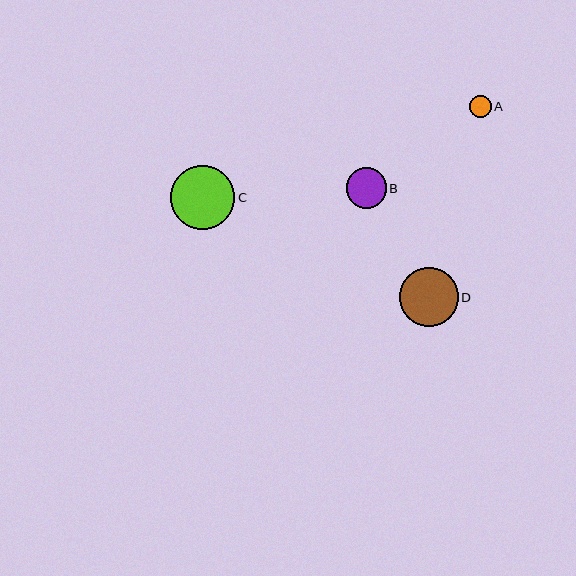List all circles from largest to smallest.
From largest to smallest: C, D, B, A.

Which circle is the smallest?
Circle A is the smallest with a size of approximately 22 pixels.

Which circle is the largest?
Circle C is the largest with a size of approximately 65 pixels.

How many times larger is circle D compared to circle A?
Circle D is approximately 2.7 times the size of circle A.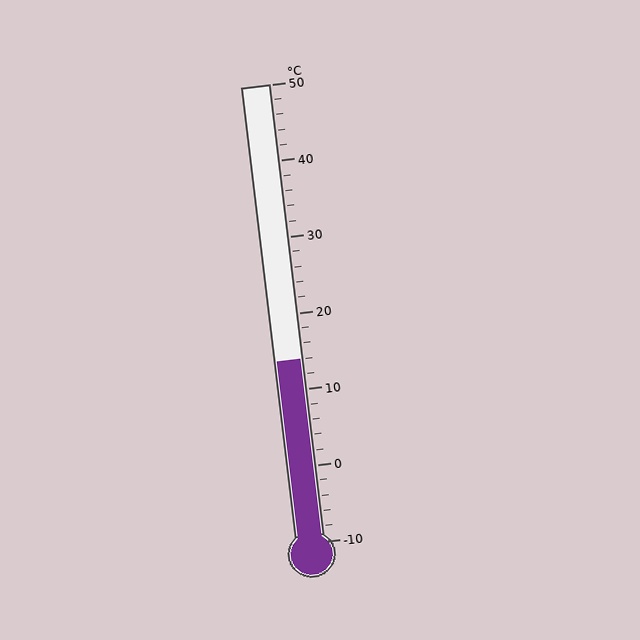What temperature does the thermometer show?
The thermometer shows approximately 14°C.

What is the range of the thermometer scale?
The thermometer scale ranges from -10°C to 50°C.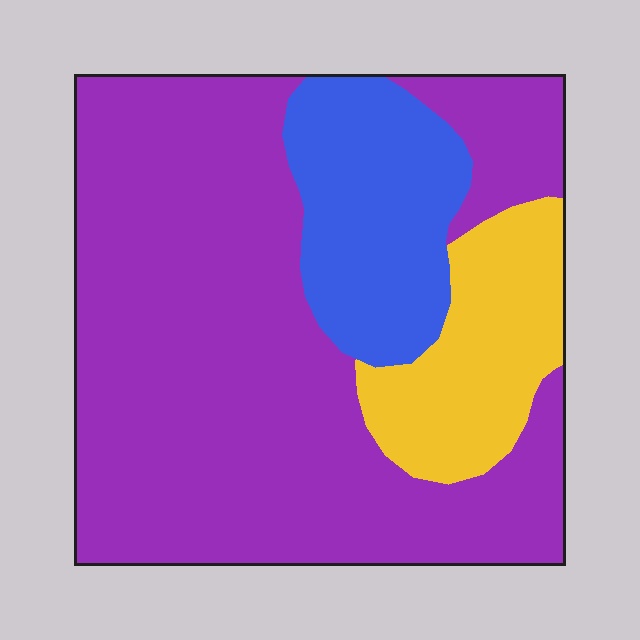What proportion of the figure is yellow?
Yellow takes up less than a sixth of the figure.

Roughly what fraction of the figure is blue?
Blue takes up about one sixth (1/6) of the figure.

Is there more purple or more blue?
Purple.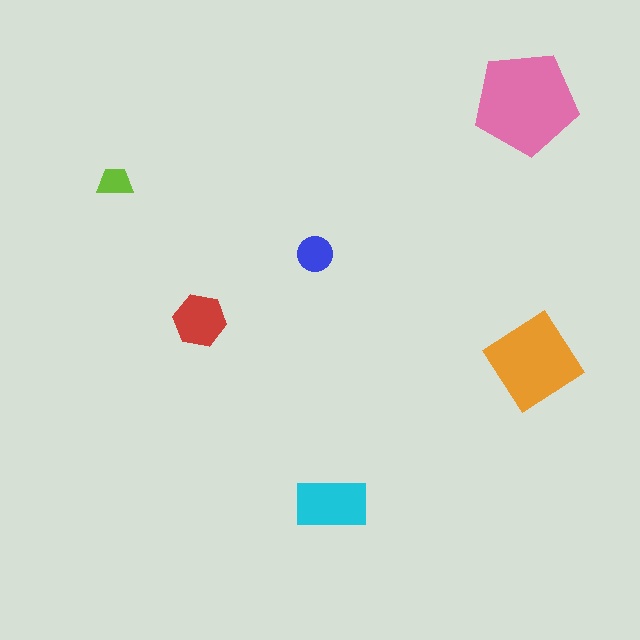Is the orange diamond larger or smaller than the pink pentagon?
Smaller.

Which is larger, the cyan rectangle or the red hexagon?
The cyan rectangle.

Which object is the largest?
The pink pentagon.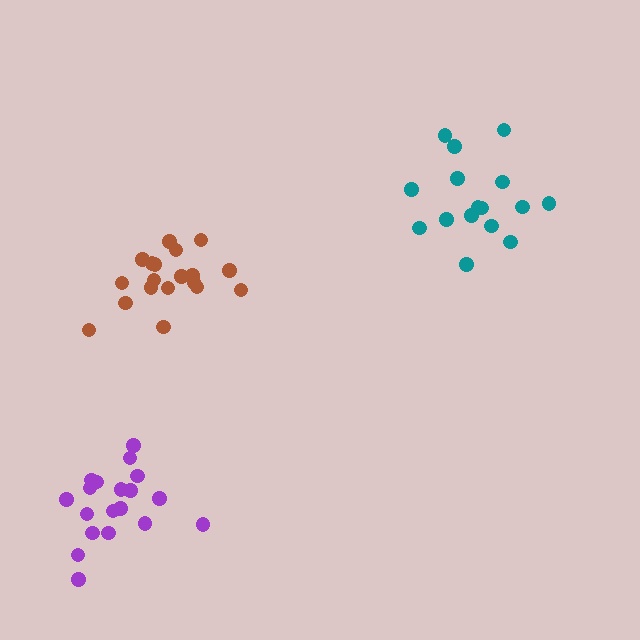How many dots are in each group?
Group 1: 19 dots, Group 2: 19 dots, Group 3: 16 dots (54 total).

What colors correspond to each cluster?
The clusters are colored: purple, brown, teal.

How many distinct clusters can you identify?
There are 3 distinct clusters.